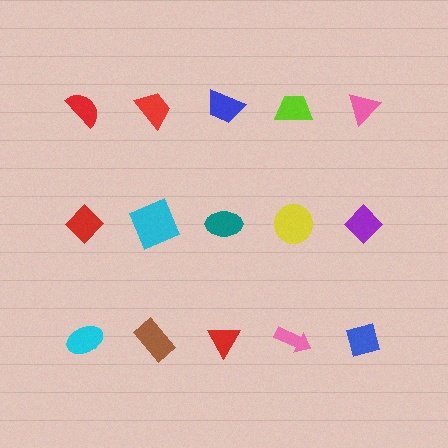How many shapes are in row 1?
5 shapes.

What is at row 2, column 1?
A red diamond.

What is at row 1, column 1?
A red semicircle.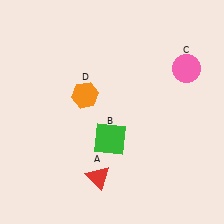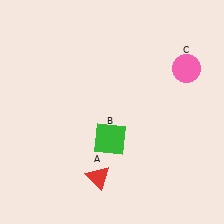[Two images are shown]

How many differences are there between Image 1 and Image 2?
There is 1 difference between the two images.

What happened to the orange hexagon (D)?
The orange hexagon (D) was removed in Image 2. It was in the top-left area of Image 1.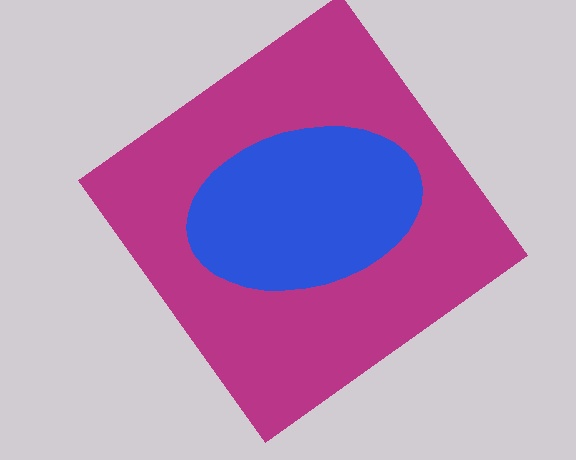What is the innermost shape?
The blue ellipse.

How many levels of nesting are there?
2.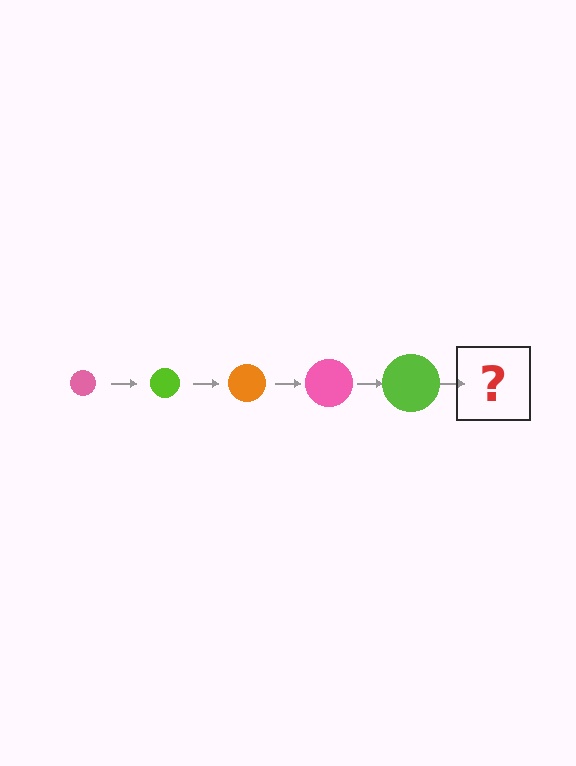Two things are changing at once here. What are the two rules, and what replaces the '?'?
The two rules are that the circle grows larger each step and the color cycles through pink, lime, and orange. The '?' should be an orange circle, larger than the previous one.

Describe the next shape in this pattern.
It should be an orange circle, larger than the previous one.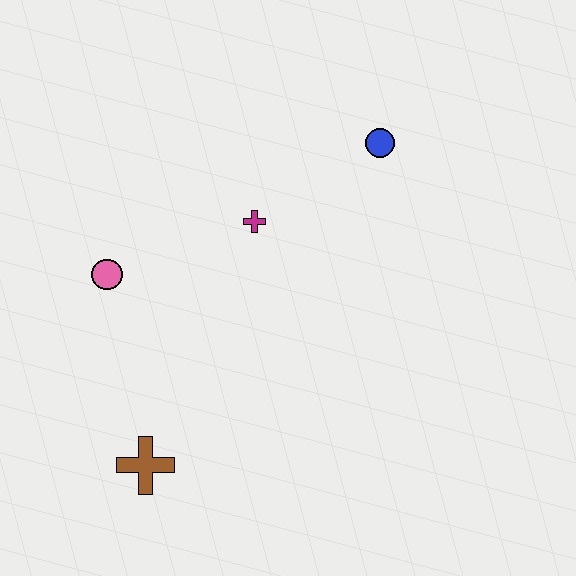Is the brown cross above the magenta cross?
No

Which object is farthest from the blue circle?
The brown cross is farthest from the blue circle.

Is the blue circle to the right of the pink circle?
Yes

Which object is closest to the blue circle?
The magenta cross is closest to the blue circle.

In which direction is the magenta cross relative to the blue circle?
The magenta cross is to the left of the blue circle.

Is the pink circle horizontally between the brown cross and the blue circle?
No